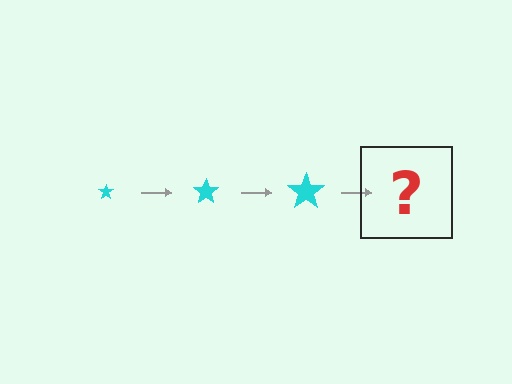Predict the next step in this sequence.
The next step is a cyan star, larger than the previous one.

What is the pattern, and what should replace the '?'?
The pattern is that the star gets progressively larger each step. The '?' should be a cyan star, larger than the previous one.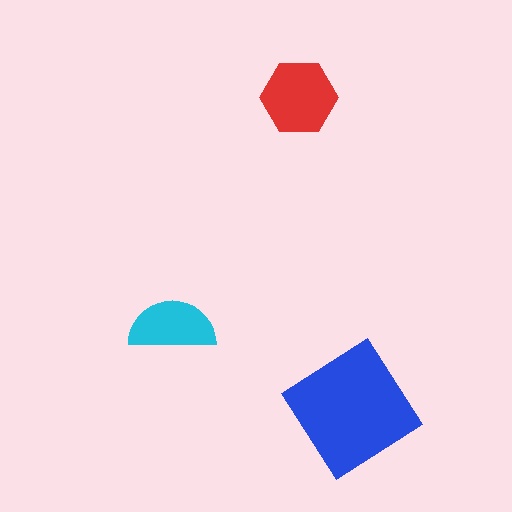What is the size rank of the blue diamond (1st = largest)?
1st.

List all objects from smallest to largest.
The cyan semicircle, the red hexagon, the blue diamond.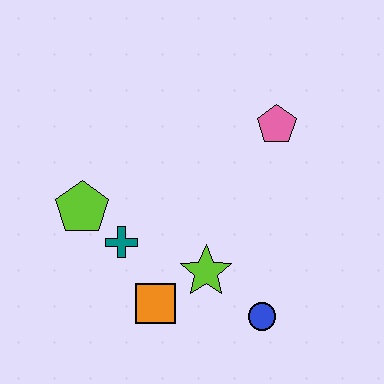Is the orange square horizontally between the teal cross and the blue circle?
Yes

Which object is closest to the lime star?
The orange square is closest to the lime star.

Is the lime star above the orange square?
Yes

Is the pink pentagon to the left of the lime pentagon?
No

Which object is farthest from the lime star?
The pink pentagon is farthest from the lime star.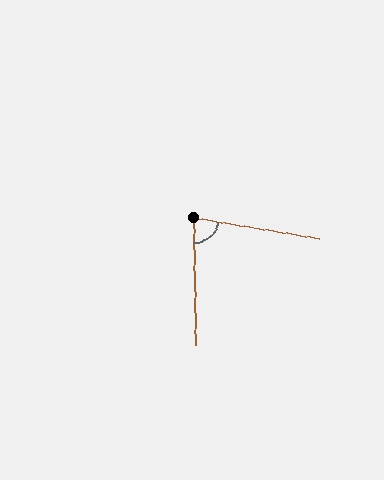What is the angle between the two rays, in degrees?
Approximately 80 degrees.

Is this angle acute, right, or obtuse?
It is acute.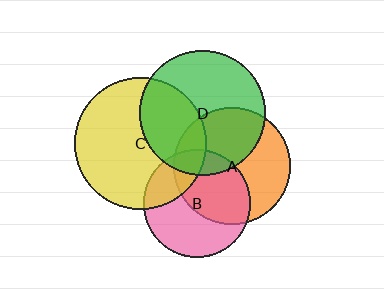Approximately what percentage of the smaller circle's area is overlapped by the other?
Approximately 15%.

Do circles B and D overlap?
Yes.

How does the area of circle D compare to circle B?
Approximately 1.4 times.